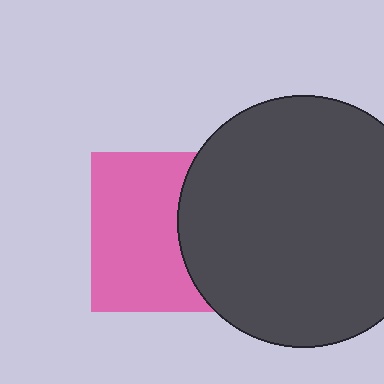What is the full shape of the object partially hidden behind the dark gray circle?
The partially hidden object is a pink square.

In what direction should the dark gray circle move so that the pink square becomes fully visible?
The dark gray circle should move right. That is the shortest direction to clear the overlap and leave the pink square fully visible.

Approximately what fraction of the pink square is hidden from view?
Roughly 41% of the pink square is hidden behind the dark gray circle.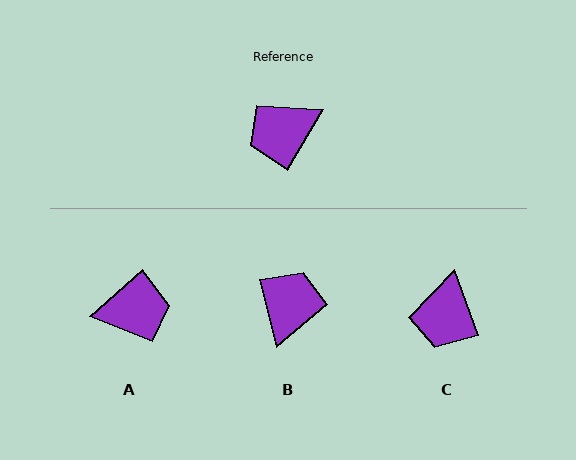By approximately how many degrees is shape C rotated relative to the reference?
Approximately 50 degrees counter-clockwise.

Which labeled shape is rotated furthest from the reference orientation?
A, about 162 degrees away.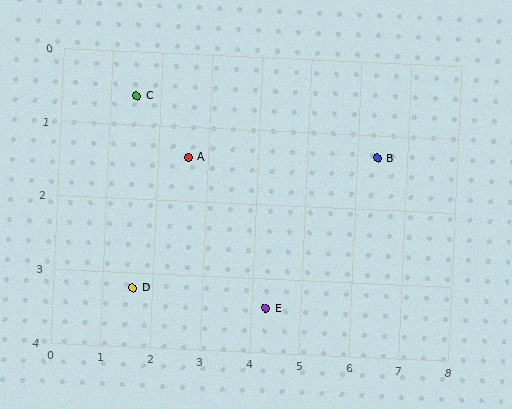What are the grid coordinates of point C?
Point C is at approximately (1.5, 0.6).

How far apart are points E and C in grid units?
Points E and C are about 4.0 grid units apart.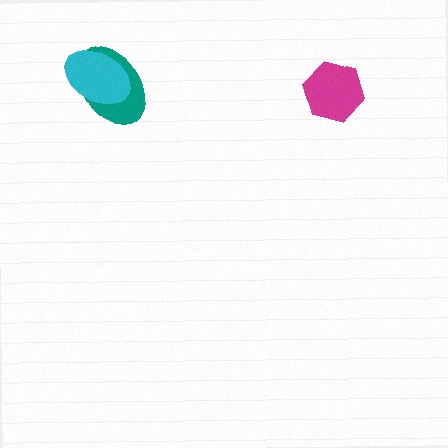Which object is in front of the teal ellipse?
The cyan ellipse is in front of the teal ellipse.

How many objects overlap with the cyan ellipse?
1 object overlaps with the cyan ellipse.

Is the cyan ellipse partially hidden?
No, no other shape covers it.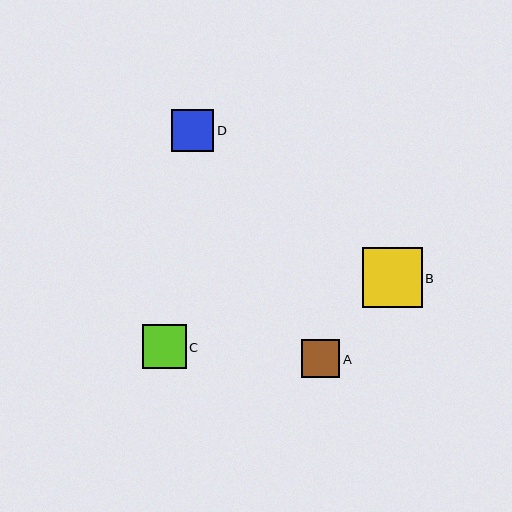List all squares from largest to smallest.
From largest to smallest: B, C, D, A.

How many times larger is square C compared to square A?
Square C is approximately 1.1 times the size of square A.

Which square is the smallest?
Square A is the smallest with a size of approximately 38 pixels.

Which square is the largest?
Square B is the largest with a size of approximately 60 pixels.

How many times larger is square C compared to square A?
Square C is approximately 1.1 times the size of square A.